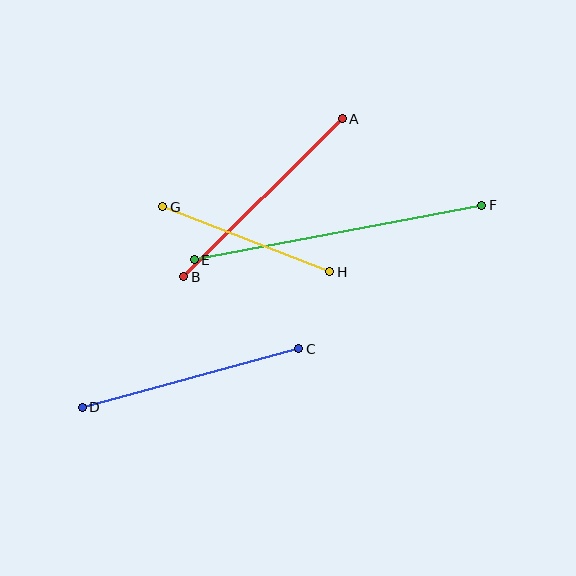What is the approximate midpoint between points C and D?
The midpoint is at approximately (190, 378) pixels.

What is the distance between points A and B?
The distance is approximately 224 pixels.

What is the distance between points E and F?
The distance is approximately 293 pixels.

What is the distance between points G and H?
The distance is approximately 179 pixels.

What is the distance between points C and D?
The distance is approximately 224 pixels.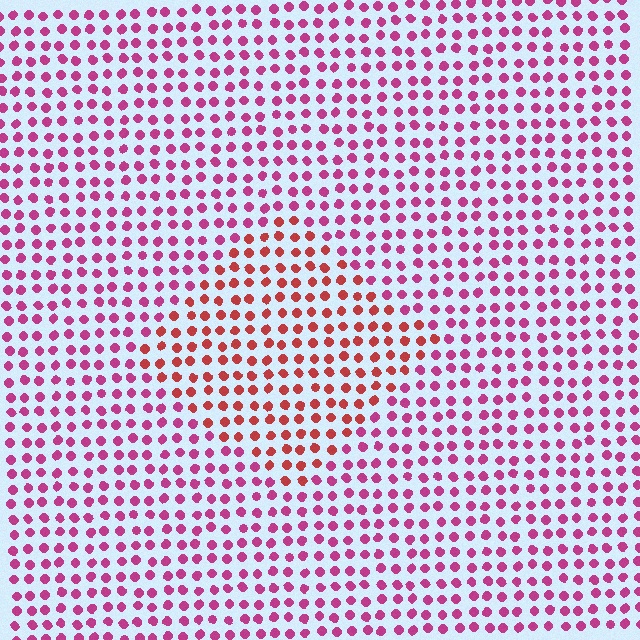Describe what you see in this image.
The image is filled with small magenta elements in a uniform arrangement. A diamond-shaped region is visible where the elements are tinted to a slightly different hue, forming a subtle color boundary.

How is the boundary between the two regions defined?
The boundary is defined purely by a slight shift in hue (about 35 degrees). Spacing, size, and orientation are identical on both sides.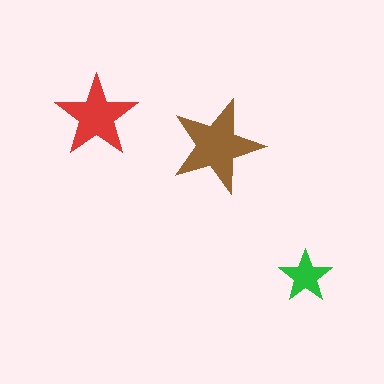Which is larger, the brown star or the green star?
The brown one.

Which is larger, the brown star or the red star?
The brown one.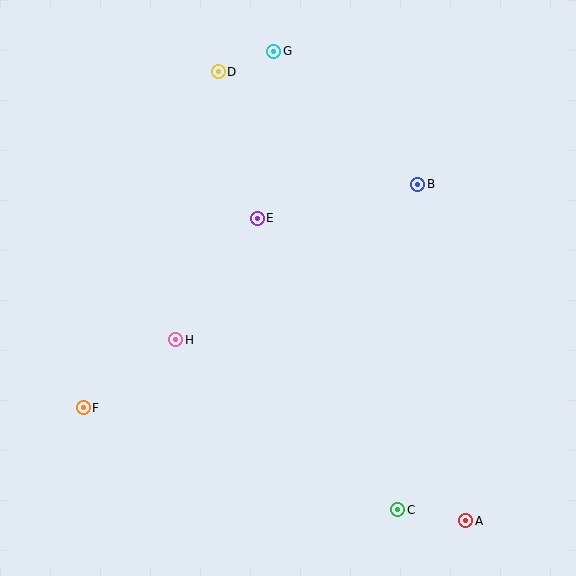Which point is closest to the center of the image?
Point E at (257, 218) is closest to the center.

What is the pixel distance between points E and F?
The distance between E and F is 257 pixels.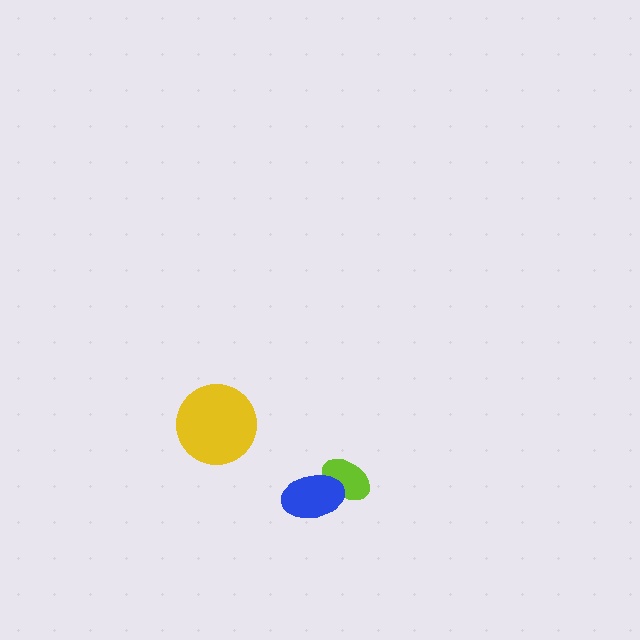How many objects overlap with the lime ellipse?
1 object overlaps with the lime ellipse.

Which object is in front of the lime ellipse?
The blue ellipse is in front of the lime ellipse.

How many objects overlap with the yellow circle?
0 objects overlap with the yellow circle.